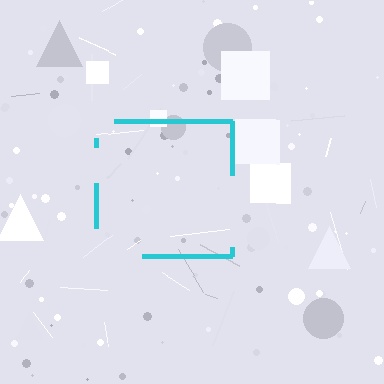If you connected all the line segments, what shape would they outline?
They would outline a square.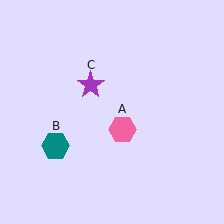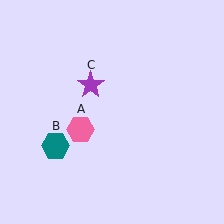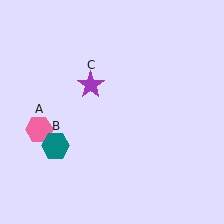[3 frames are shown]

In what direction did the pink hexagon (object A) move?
The pink hexagon (object A) moved left.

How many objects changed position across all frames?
1 object changed position: pink hexagon (object A).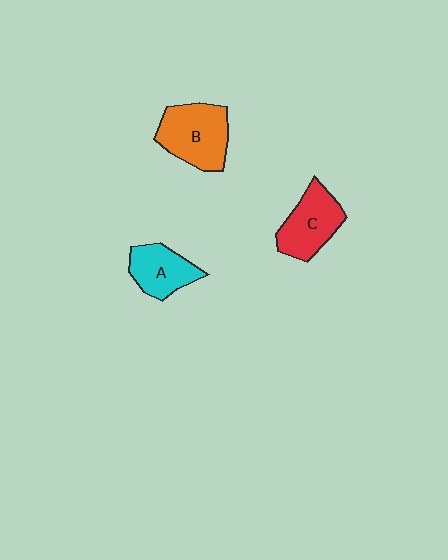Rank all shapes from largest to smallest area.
From largest to smallest: B (orange), C (red), A (cyan).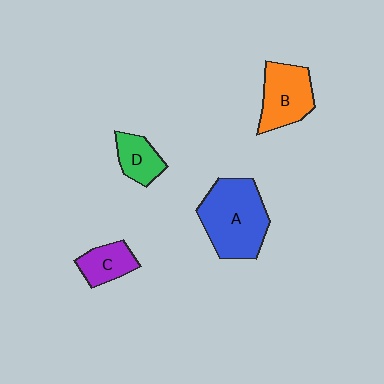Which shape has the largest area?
Shape A (blue).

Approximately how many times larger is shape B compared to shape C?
Approximately 1.6 times.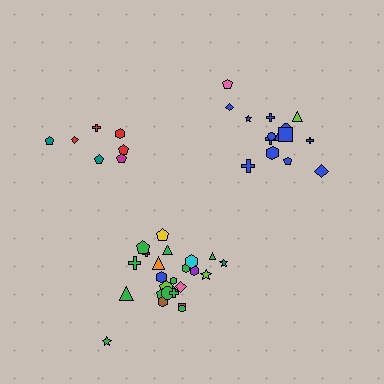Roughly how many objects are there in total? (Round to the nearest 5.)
Roughly 45 objects in total.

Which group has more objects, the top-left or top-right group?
The top-right group.